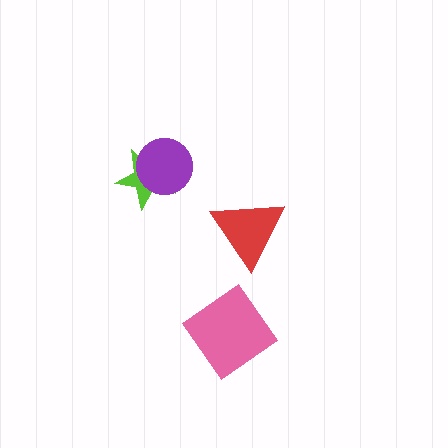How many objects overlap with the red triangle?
0 objects overlap with the red triangle.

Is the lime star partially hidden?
Yes, it is partially covered by another shape.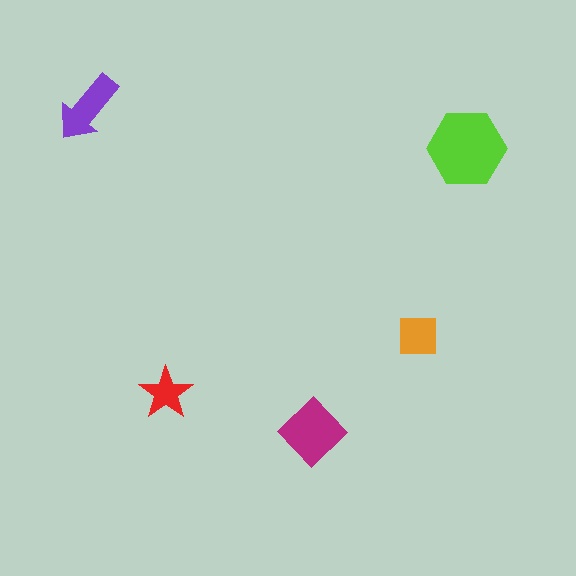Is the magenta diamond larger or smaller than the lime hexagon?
Smaller.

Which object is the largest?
The lime hexagon.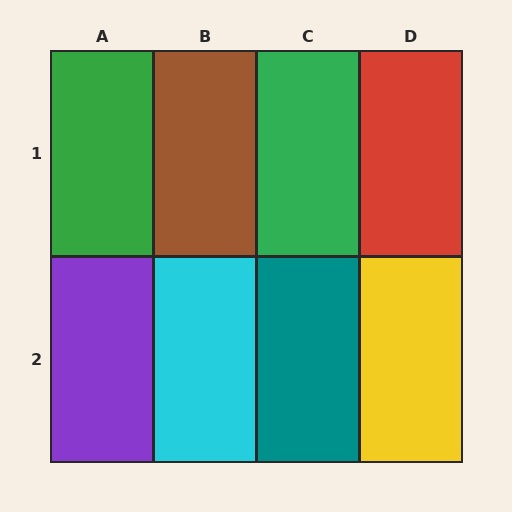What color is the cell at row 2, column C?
Teal.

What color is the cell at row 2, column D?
Yellow.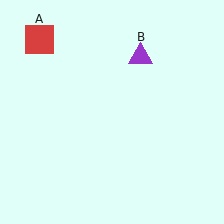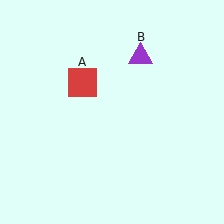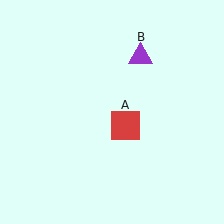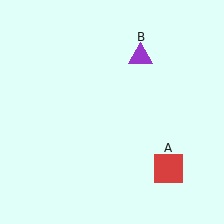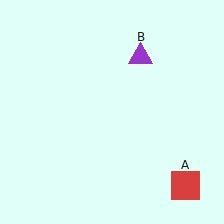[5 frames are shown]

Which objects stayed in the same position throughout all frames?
Purple triangle (object B) remained stationary.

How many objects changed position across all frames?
1 object changed position: red square (object A).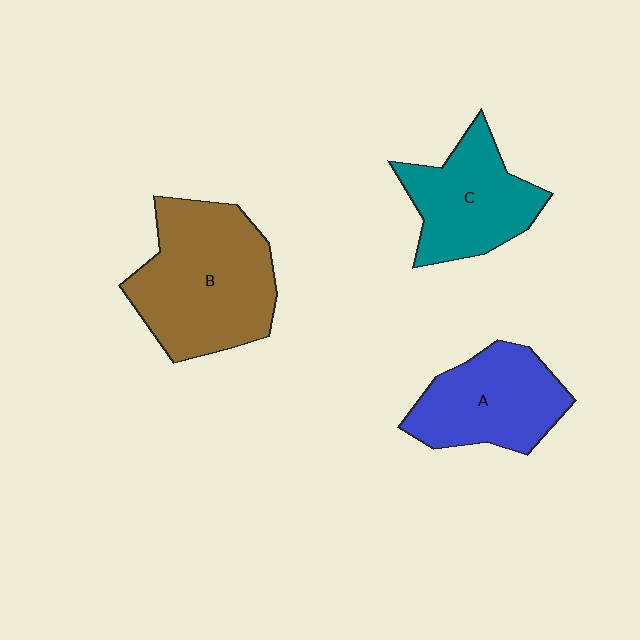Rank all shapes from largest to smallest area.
From largest to smallest: B (brown), A (blue), C (teal).